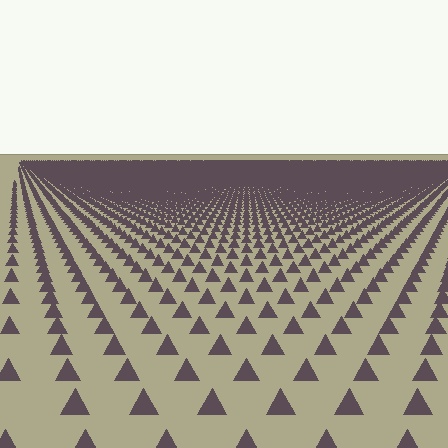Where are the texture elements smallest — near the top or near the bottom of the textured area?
Near the top.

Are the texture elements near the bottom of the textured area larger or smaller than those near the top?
Larger. Near the bottom, elements are closer to the viewer and appear at a bigger on-screen size.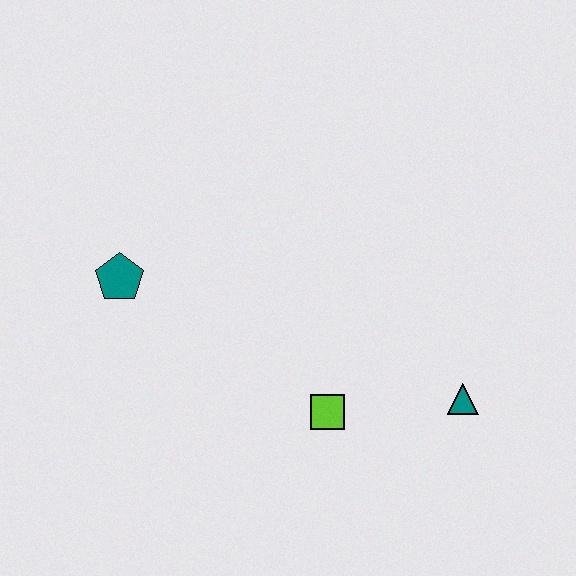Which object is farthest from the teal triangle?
The teal pentagon is farthest from the teal triangle.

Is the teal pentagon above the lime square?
Yes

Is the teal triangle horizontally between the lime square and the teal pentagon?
No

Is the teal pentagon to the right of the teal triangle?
No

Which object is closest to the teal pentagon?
The lime square is closest to the teal pentagon.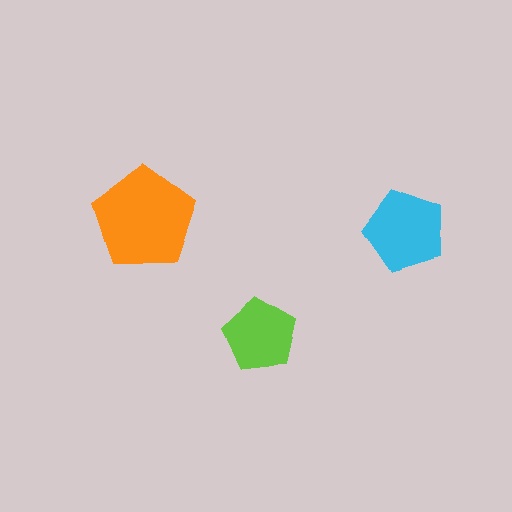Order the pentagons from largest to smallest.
the orange one, the cyan one, the lime one.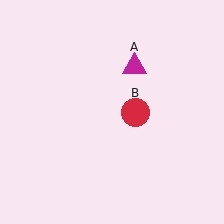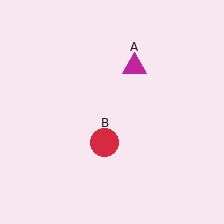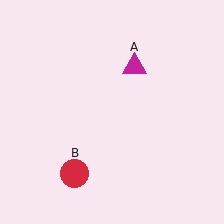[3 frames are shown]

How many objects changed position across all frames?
1 object changed position: red circle (object B).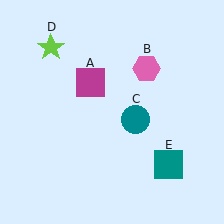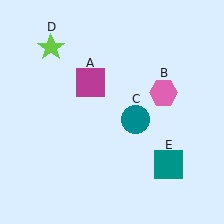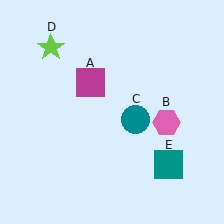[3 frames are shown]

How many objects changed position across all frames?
1 object changed position: pink hexagon (object B).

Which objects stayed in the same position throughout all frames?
Magenta square (object A) and teal circle (object C) and lime star (object D) and teal square (object E) remained stationary.